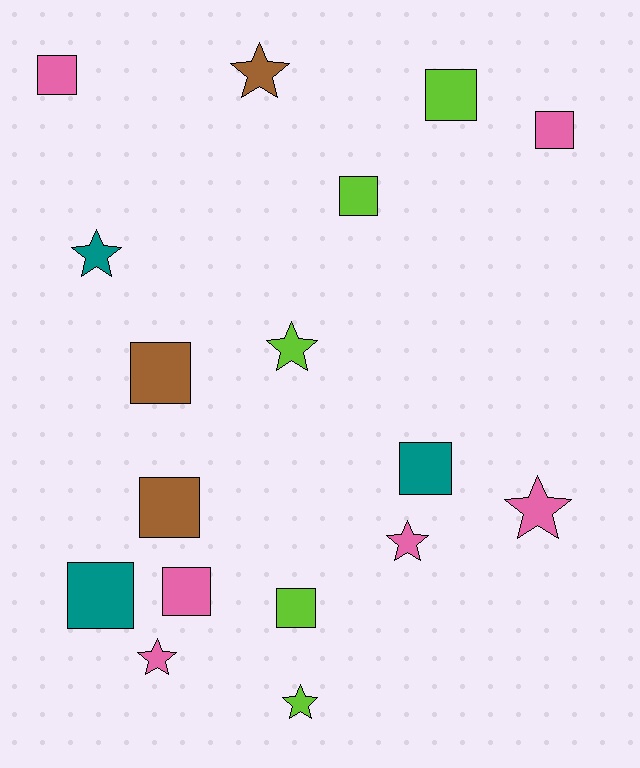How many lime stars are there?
There are 2 lime stars.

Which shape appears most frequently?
Square, with 10 objects.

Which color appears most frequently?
Pink, with 6 objects.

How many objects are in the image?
There are 17 objects.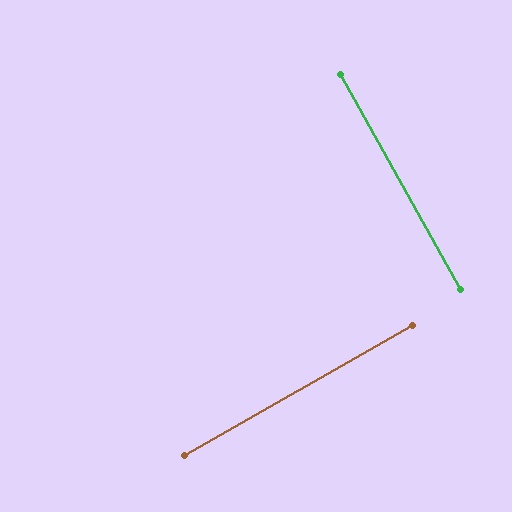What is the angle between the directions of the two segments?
Approximately 89 degrees.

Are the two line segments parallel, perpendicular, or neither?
Perpendicular — they meet at approximately 89°.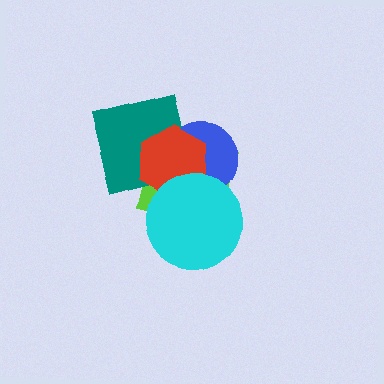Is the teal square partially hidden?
Yes, it is partially covered by another shape.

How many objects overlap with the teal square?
3 objects overlap with the teal square.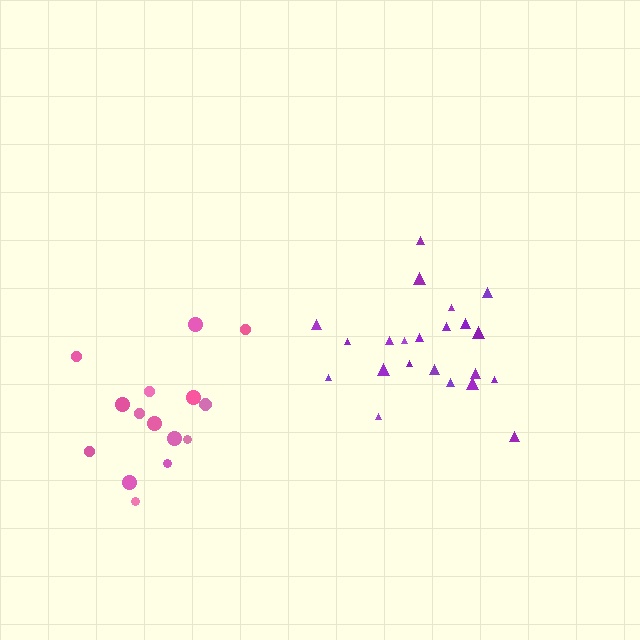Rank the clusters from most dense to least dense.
purple, pink.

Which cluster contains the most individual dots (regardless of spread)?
Purple (22).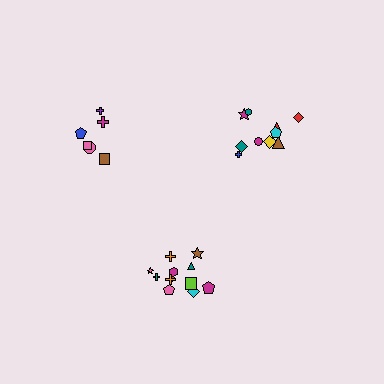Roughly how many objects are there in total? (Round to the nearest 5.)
Roughly 30 objects in total.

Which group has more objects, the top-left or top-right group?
The top-right group.